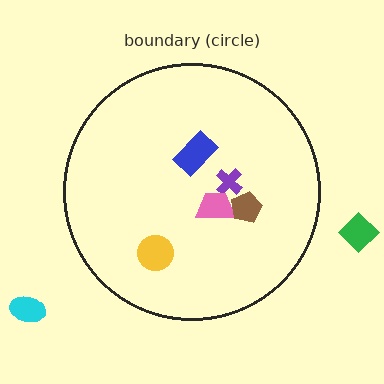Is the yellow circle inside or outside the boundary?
Inside.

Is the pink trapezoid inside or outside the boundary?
Inside.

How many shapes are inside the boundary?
5 inside, 2 outside.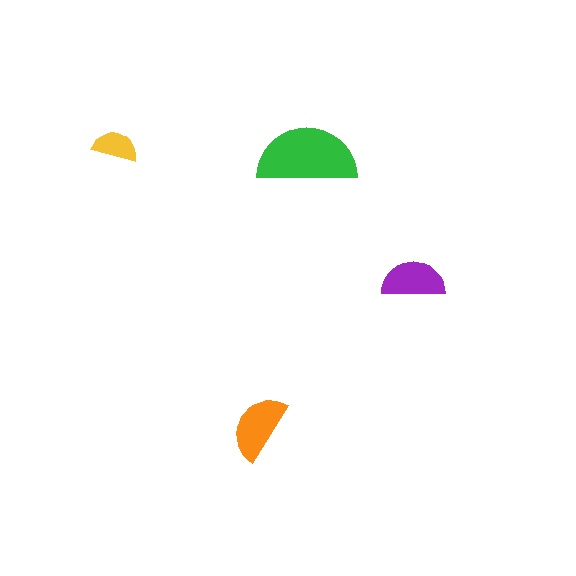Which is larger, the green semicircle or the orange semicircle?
The green one.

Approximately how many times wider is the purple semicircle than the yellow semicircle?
About 1.5 times wider.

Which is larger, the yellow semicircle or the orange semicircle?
The orange one.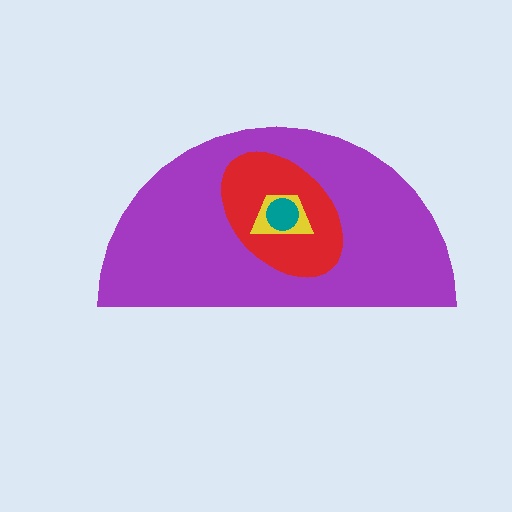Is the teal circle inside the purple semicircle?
Yes.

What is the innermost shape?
The teal circle.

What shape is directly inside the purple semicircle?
The red ellipse.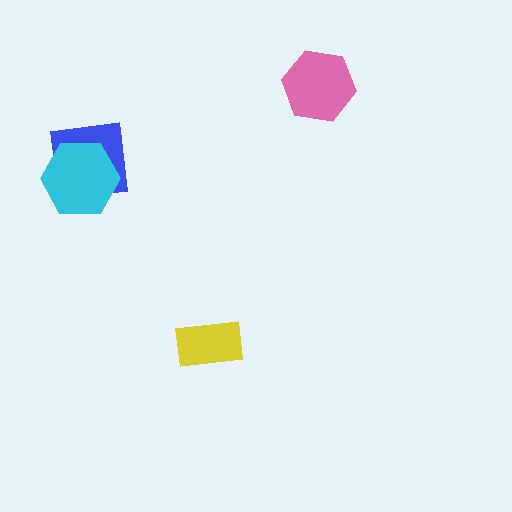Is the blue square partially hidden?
Yes, it is partially covered by another shape.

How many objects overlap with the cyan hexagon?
1 object overlaps with the cyan hexagon.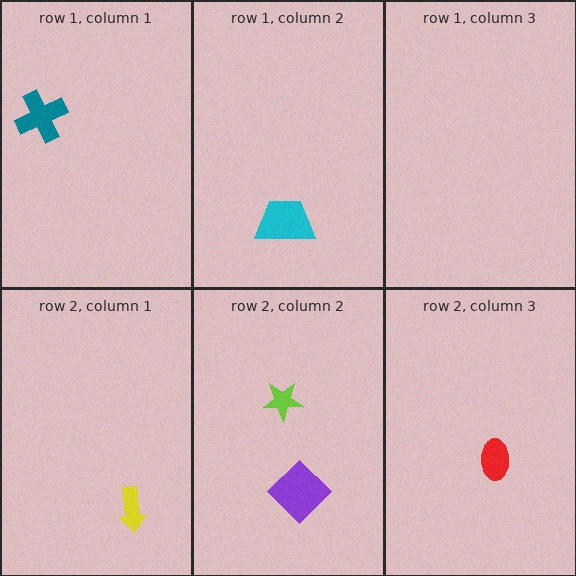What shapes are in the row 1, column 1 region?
The teal cross.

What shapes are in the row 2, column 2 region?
The purple diamond, the lime star.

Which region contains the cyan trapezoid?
The row 1, column 2 region.